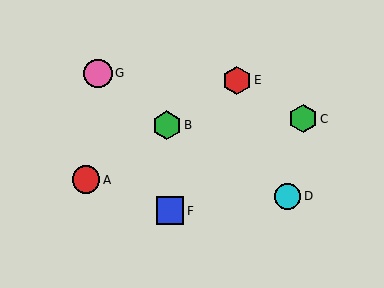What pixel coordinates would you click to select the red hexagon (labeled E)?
Click at (237, 80) to select the red hexagon E.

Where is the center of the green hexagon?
The center of the green hexagon is at (303, 119).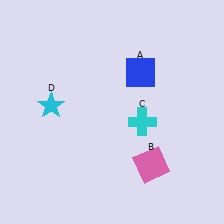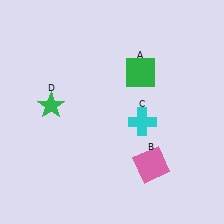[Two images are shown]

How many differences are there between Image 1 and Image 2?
There are 2 differences between the two images.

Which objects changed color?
A changed from blue to green. D changed from cyan to green.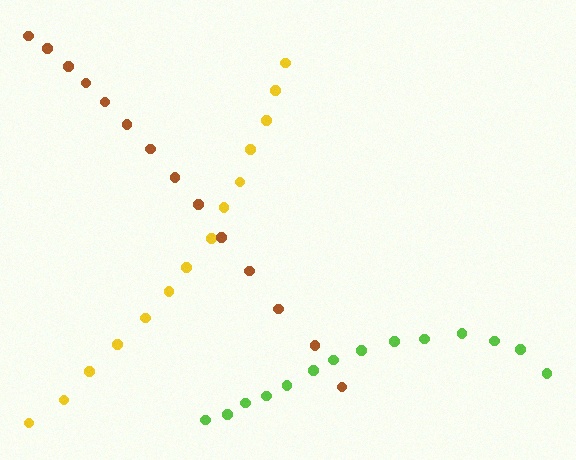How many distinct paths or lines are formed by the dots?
There are 3 distinct paths.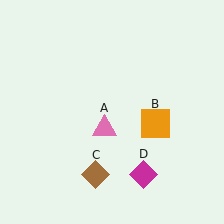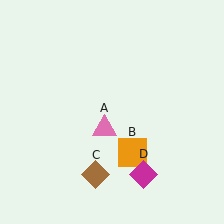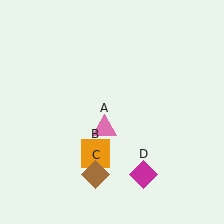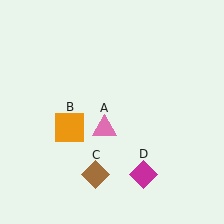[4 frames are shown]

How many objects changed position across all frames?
1 object changed position: orange square (object B).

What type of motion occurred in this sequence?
The orange square (object B) rotated clockwise around the center of the scene.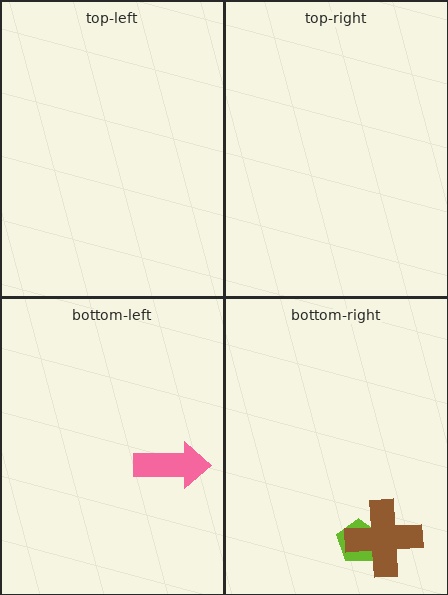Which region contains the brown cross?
The bottom-right region.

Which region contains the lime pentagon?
The bottom-right region.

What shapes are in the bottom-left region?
The pink arrow.